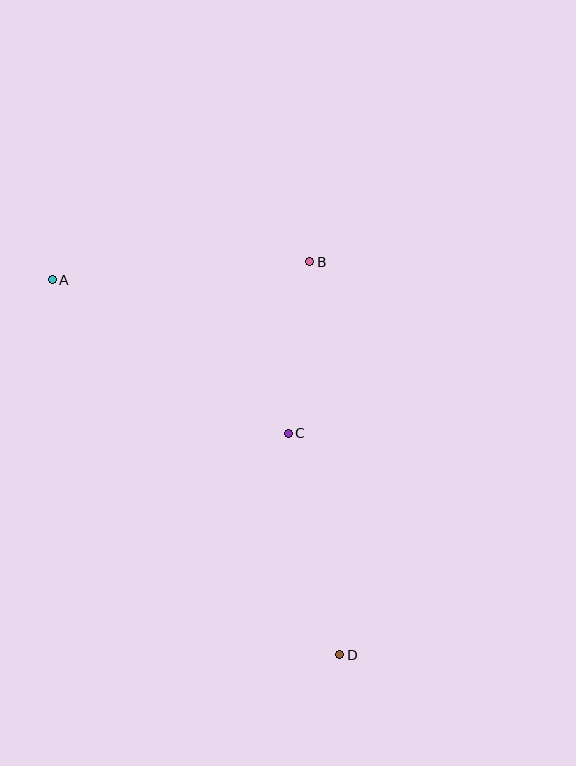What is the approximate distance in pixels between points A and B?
The distance between A and B is approximately 258 pixels.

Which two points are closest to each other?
Points B and C are closest to each other.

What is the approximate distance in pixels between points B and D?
The distance between B and D is approximately 394 pixels.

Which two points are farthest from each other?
Points A and D are farthest from each other.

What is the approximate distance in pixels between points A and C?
The distance between A and C is approximately 281 pixels.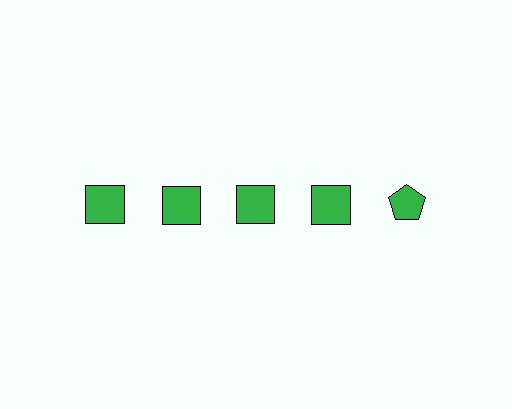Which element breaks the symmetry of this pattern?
The green pentagon in the top row, rightmost column breaks the symmetry. All other shapes are green squares.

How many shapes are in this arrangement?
There are 5 shapes arranged in a grid pattern.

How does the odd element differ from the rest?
It has a different shape: pentagon instead of square.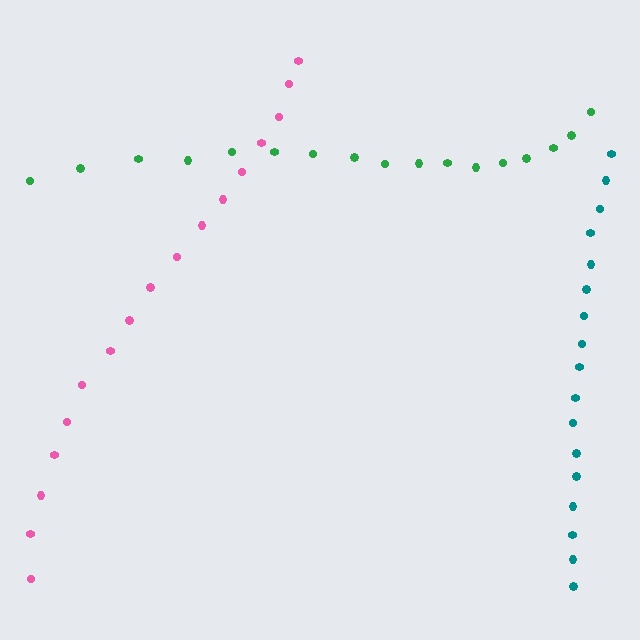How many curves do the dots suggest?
There are 3 distinct paths.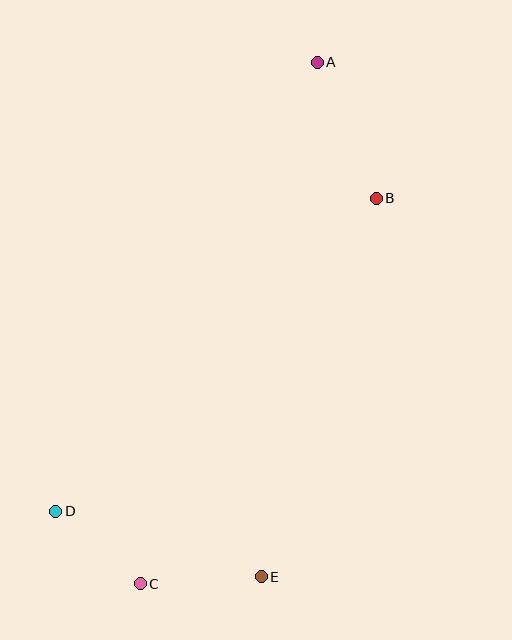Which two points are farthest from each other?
Points A and C are farthest from each other.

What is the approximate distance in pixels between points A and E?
The distance between A and E is approximately 517 pixels.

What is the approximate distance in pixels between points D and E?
The distance between D and E is approximately 216 pixels.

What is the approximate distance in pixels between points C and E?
The distance between C and E is approximately 121 pixels.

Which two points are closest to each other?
Points C and D are closest to each other.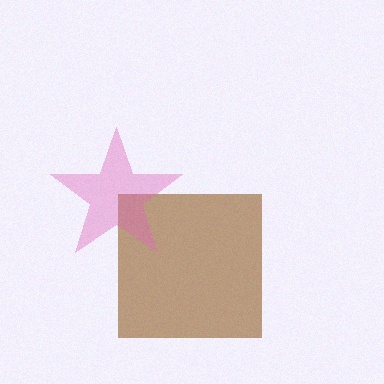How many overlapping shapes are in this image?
There are 2 overlapping shapes in the image.